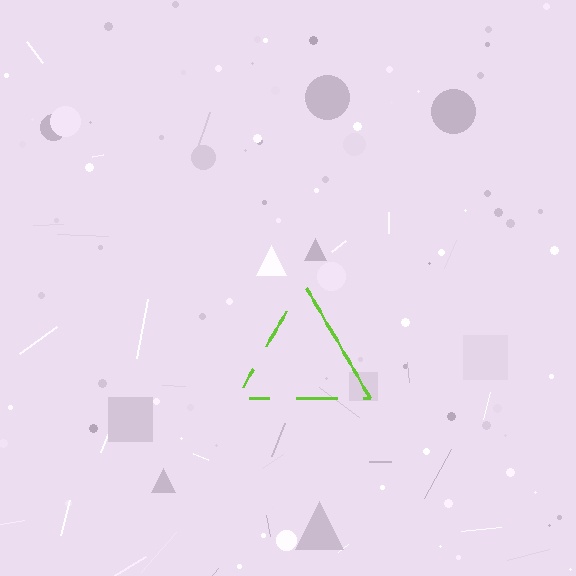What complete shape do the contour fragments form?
The contour fragments form a triangle.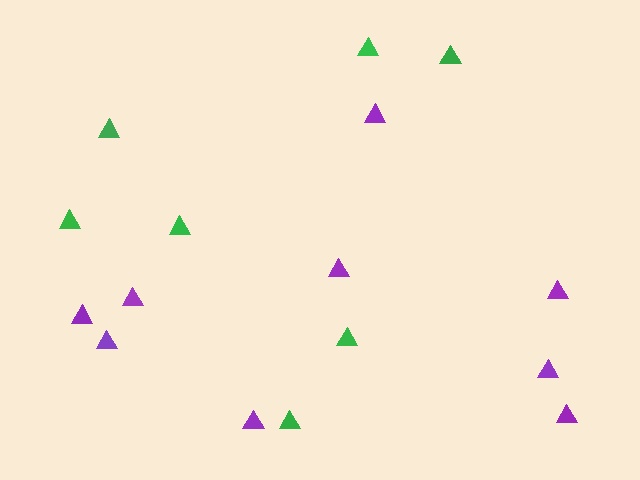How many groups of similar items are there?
There are 2 groups: one group of purple triangles (9) and one group of green triangles (7).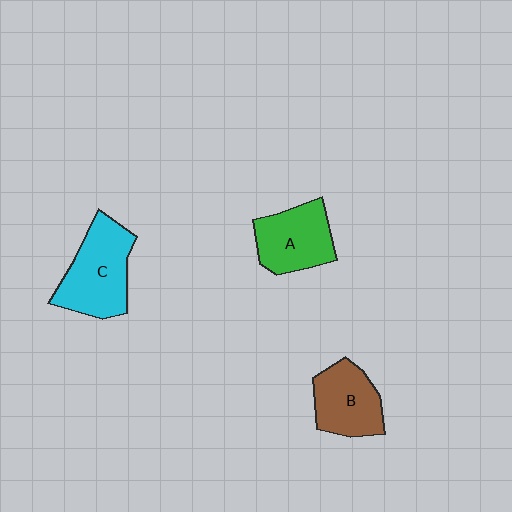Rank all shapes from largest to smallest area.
From largest to smallest: C (cyan), A (green), B (brown).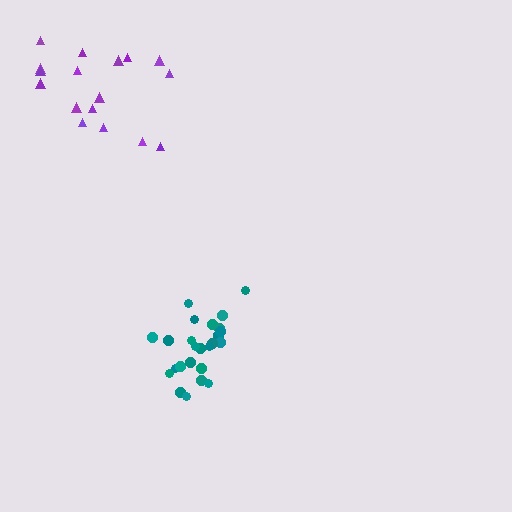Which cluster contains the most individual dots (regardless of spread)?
Teal (25).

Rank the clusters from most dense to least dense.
teal, purple.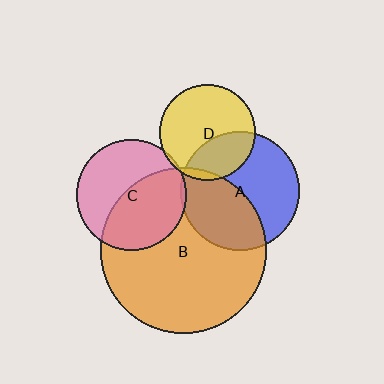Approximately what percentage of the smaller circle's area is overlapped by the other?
Approximately 5%.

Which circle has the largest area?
Circle B (orange).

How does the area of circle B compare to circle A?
Approximately 2.0 times.